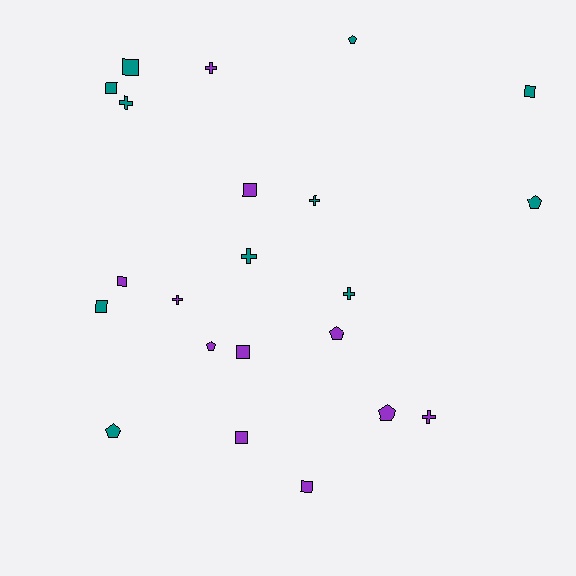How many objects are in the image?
There are 22 objects.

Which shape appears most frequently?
Square, with 9 objects.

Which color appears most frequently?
Teal, with 11 objects.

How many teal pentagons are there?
There are 3 teal pentagons.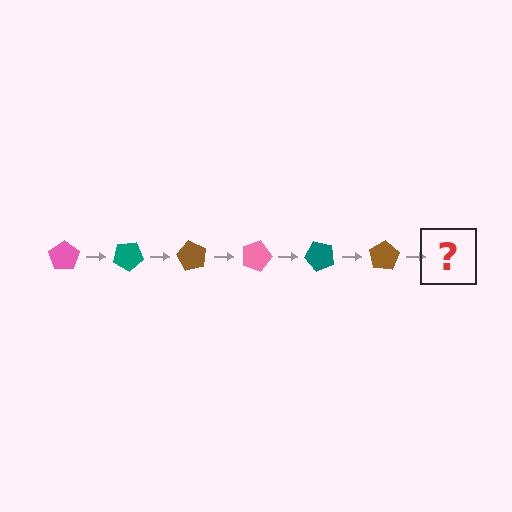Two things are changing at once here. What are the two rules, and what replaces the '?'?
The two rules are that it rotates 30 degrees each step and the color cycles through pink, teal, and brown. The '?' should be a pink pentagon, rotated 180 degrees from the start.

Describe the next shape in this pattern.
It should be a pink pentagon, rotated 180 degrees from the start.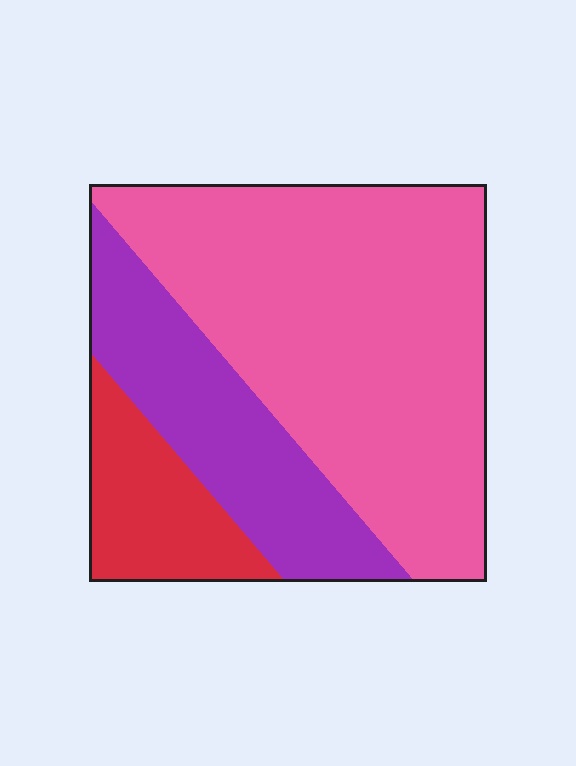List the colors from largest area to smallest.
From largest to smallest: pink, purple, red.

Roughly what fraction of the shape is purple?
Purple covers about 25% of the shape.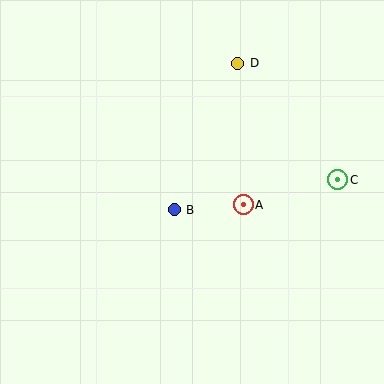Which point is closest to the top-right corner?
Point D is closest to the top-right corner.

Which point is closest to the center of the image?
Point B at (174, 210) is closest to the center.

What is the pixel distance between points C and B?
The distance between C and B is 166 pixels.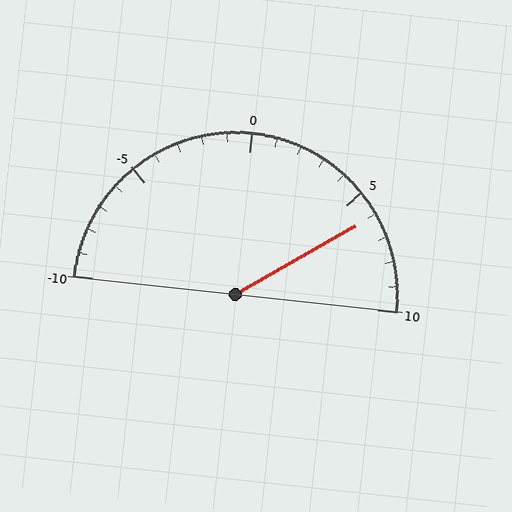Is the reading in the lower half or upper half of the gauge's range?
The reading is in the upper half of the range (-10 to 10).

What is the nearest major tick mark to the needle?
The nearest major tick mark is 5.